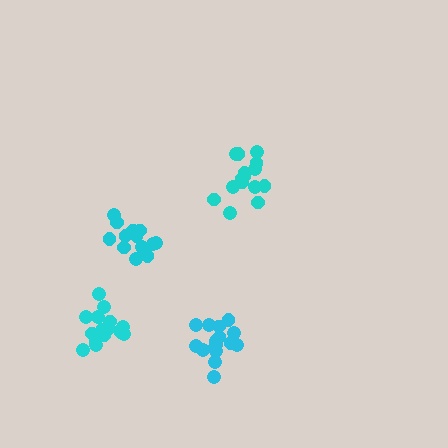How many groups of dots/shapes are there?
There are 4 groups.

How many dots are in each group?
Group 1: 15 dots, Group 2: 15 dots, Group 3: 13 dots, Group 4: 16 dots (59 total).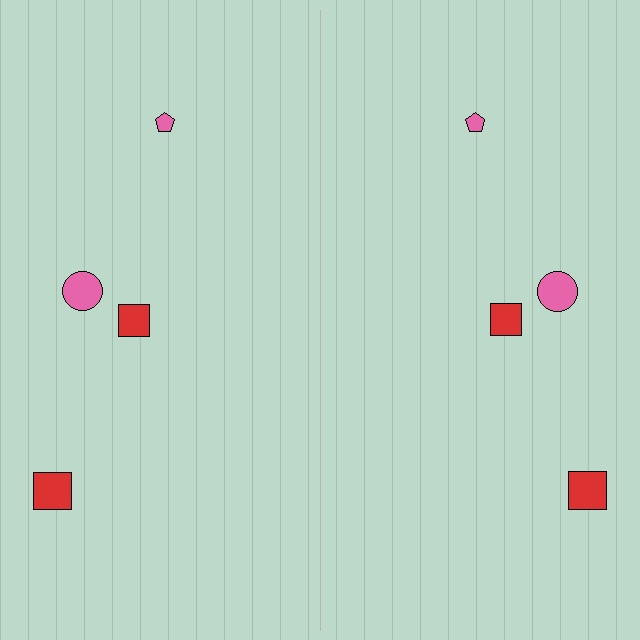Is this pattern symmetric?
Yes, this pattern has bilateral (reflection) symmetry.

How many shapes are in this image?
There are 8 shapes in this image.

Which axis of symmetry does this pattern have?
The pattern has a vertical axis of symmetry running through the center of the image.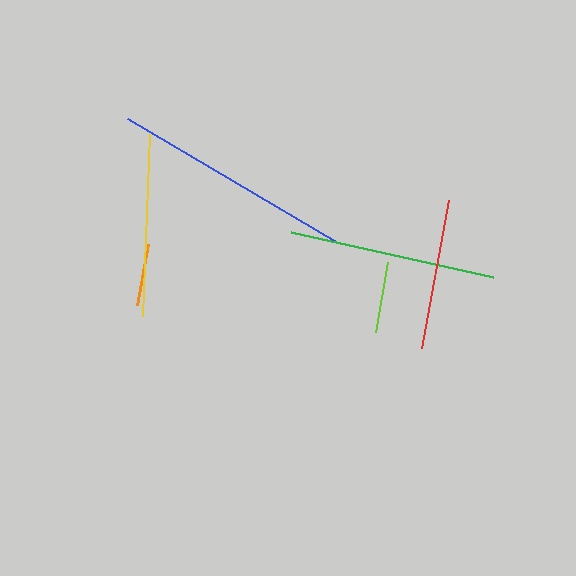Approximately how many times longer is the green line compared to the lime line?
The green line is approximately 2.9 times the length of the lime line.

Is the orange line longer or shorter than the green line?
The green line is longer than the orange line.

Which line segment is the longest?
The blue line is the longest at approximately 243 pixels.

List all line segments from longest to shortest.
From longest to shortest: blue, green, yellow, red, lime, orange.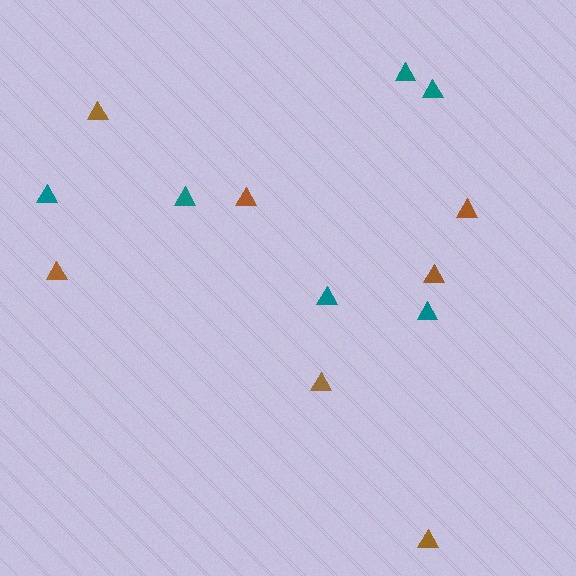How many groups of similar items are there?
There are 2 groups: one group of brown triangles (7) and one group of teal triangles (6).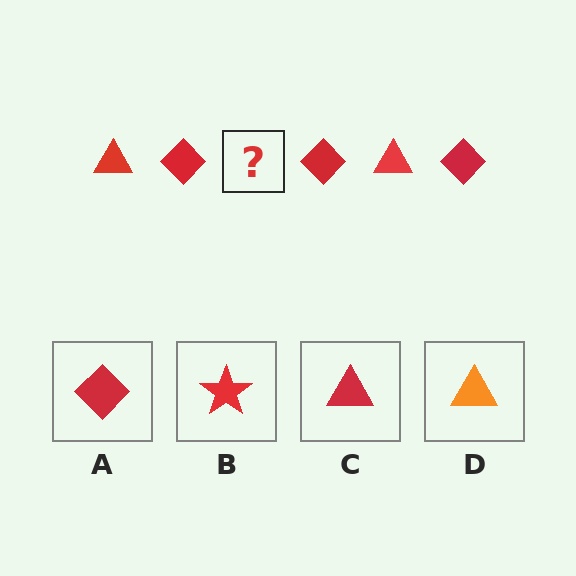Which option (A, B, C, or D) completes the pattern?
C.